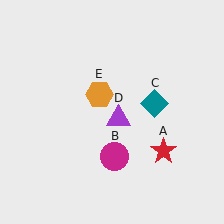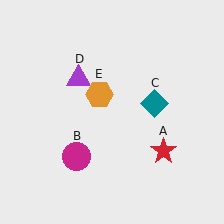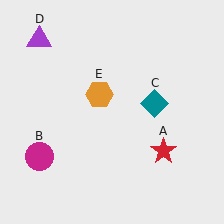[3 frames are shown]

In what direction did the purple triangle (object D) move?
The purple triangle (object D) moved up and to the left.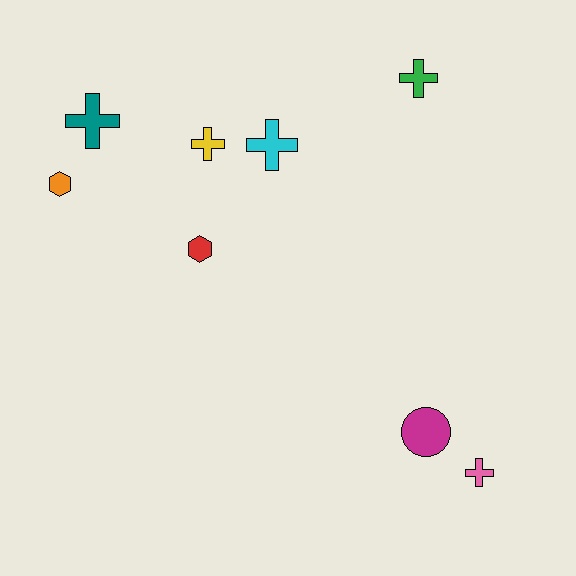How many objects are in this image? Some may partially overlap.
There are 8 objects.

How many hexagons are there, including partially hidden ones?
There are 2 hexagons.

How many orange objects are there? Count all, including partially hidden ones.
There is 1 orange object.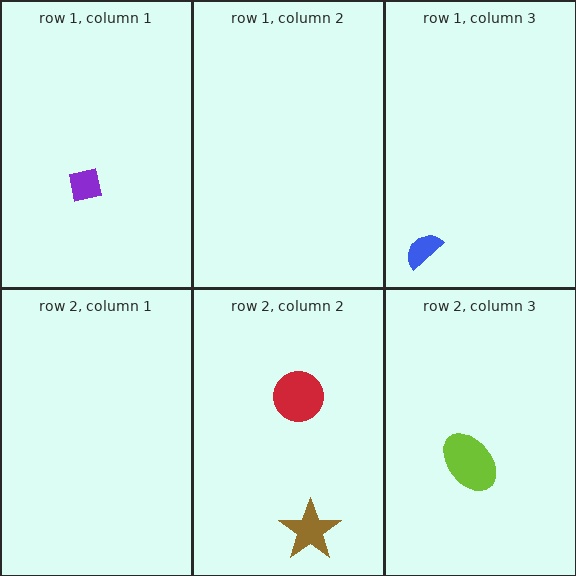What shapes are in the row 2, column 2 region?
The red circle, the brown star.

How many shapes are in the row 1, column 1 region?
1.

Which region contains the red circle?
The row 2, column 2 region.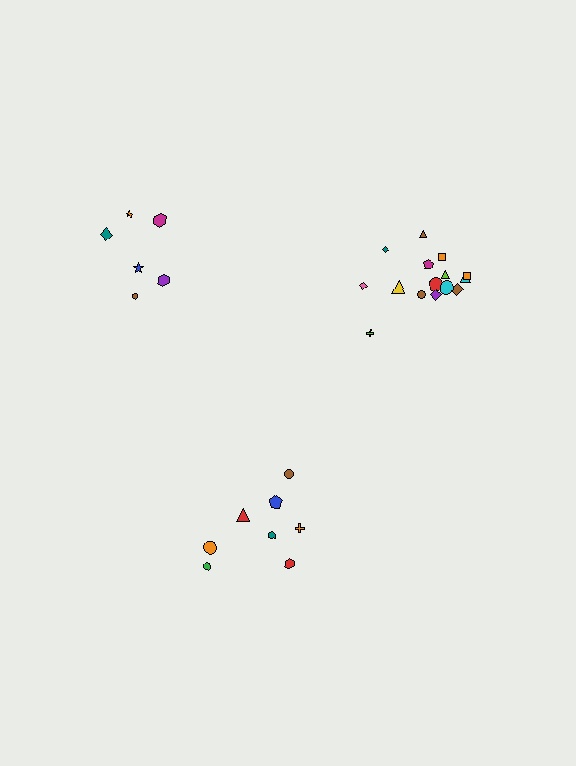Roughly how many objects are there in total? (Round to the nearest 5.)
Roughly 30 objects in total.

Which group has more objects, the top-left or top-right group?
The top-right group.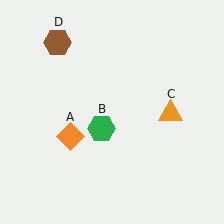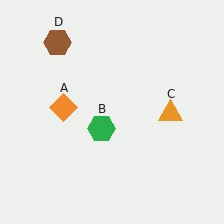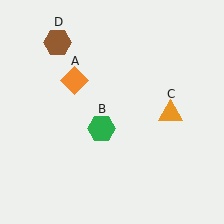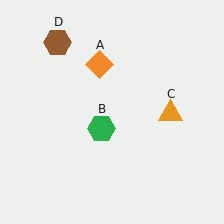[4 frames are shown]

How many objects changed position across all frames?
1 object changed position: orange diamond (object A).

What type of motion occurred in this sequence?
The orange diamond (object A) rotated clockwise around the center of the scene.